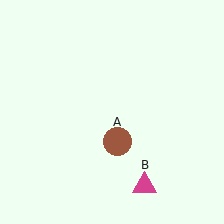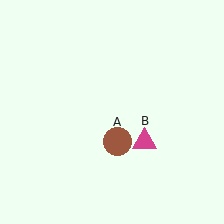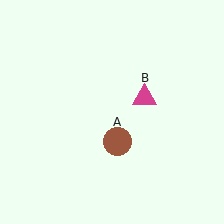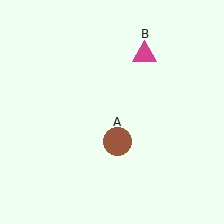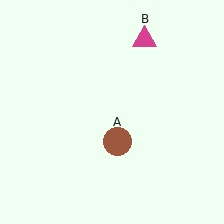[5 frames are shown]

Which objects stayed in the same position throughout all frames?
Brown circle (object A) remained stationary.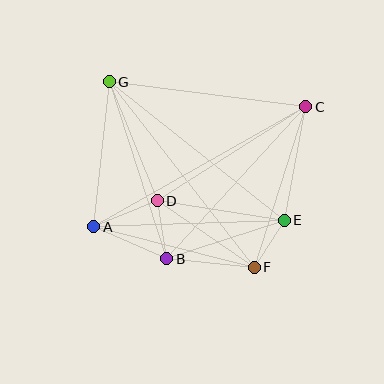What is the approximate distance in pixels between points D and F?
The distance between D and F is approximately 118 pixels.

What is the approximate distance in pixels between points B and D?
The distance between B and D is approximately 59 pixels.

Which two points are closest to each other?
Points E and F are closest to each other.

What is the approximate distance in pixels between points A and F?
The distance between A and F is approximately 165 pixels.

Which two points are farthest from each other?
Points A and C are farthest from each other.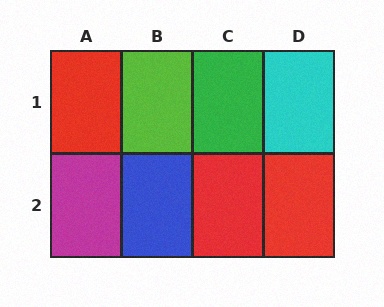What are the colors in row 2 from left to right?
Magenta, blue, red, red.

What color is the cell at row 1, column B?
Lime.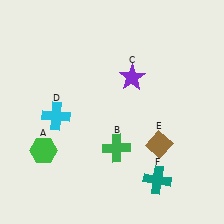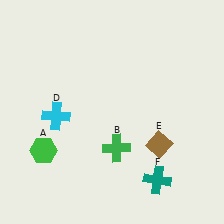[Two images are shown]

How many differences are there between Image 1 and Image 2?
There is 1 difference between the two images.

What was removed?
The purple star (C) was removed in Image 2.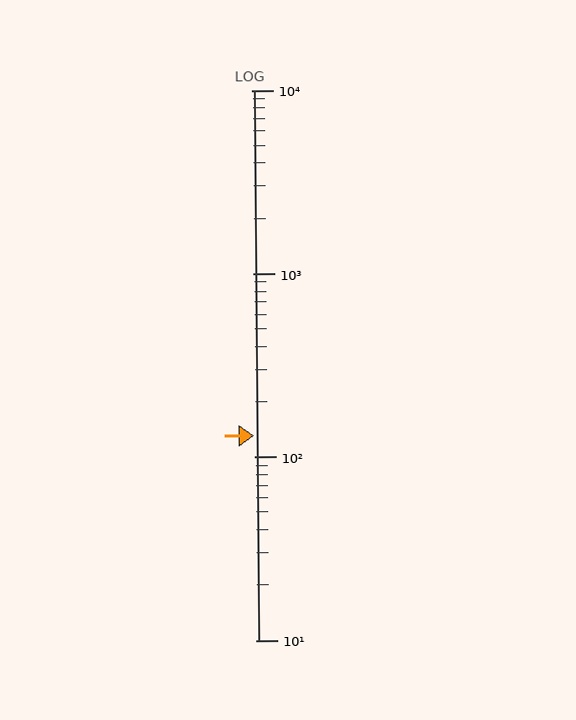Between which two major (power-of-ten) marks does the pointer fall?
The pointer is between 100 and 1000.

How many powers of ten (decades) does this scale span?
The scale spans 3 decades, from 10 to 10000.